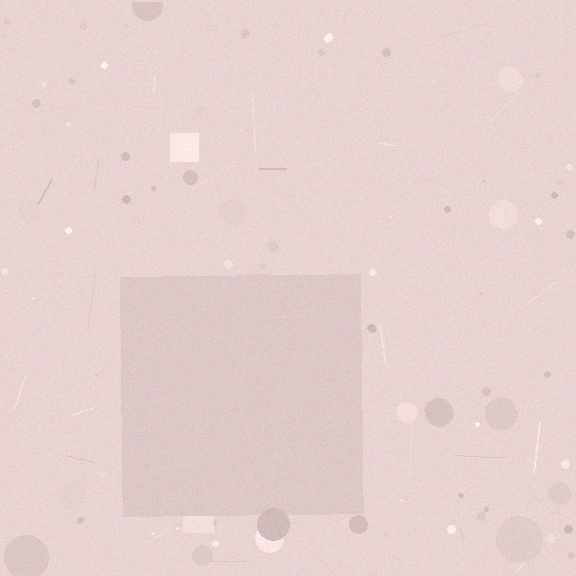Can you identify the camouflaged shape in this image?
The camouflaged shape is a square.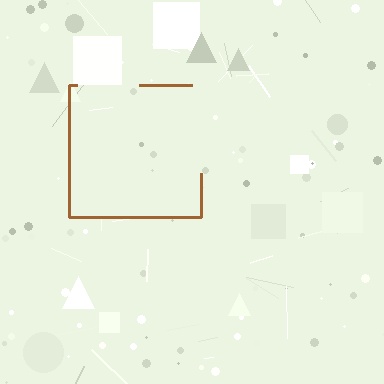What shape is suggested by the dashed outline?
The dashed outline suggests a square.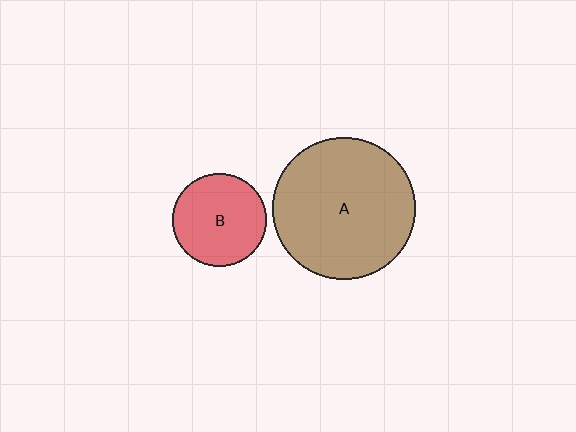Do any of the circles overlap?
No, none of the circles overlap.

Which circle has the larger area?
Circle A (brown).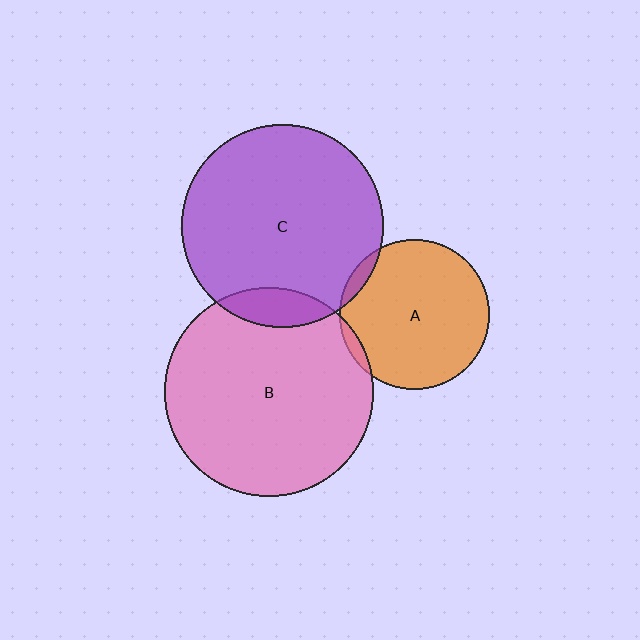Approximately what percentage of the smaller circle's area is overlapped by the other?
Approximately 5%.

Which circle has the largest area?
Circle B (pink).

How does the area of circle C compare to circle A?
Approximately 1.8 times.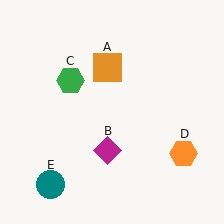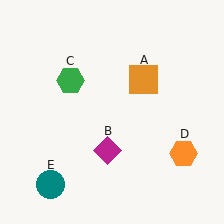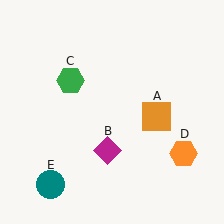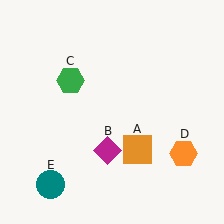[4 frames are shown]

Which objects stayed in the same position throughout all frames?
Magenta diamond (object B) and green hexagon (object C) and orange hexagon (object D) and teal circle (object E) remained stationary.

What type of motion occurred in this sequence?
The orange square (object A) rotated clockwise around the center of the scene.